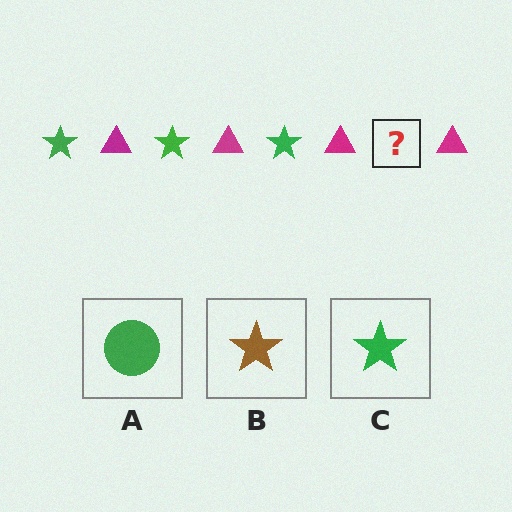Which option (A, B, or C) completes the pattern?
C.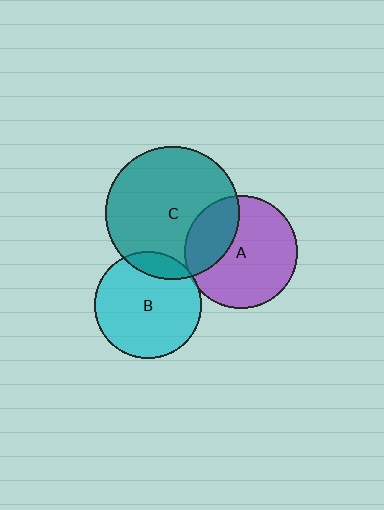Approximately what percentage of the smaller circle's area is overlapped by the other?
Approximately 15%.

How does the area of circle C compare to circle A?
Approximately 1.4 times.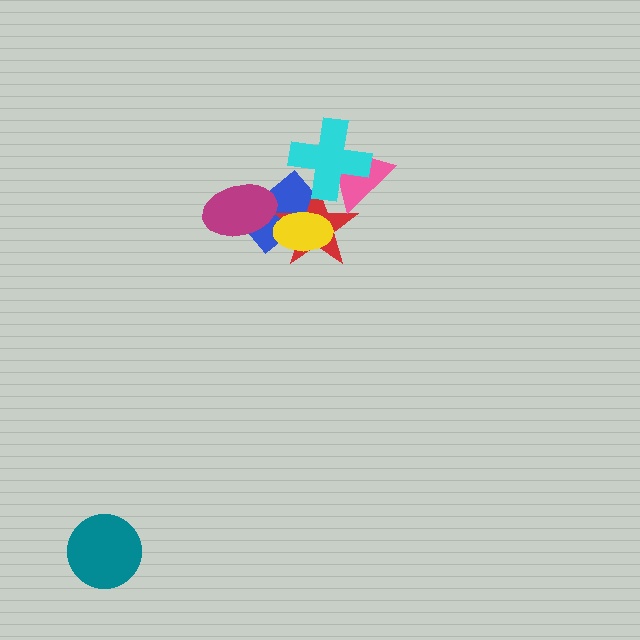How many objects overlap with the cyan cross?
2 objects overlap with the cyan cross.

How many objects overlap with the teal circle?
0 objects overlap with the teal circle.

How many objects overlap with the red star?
4 objects overlap with the red star.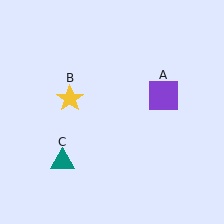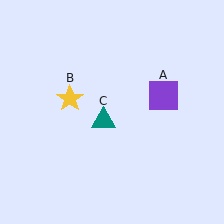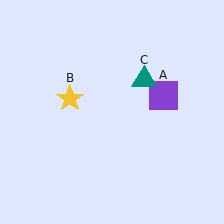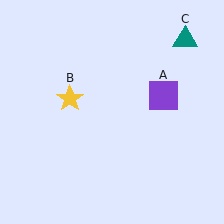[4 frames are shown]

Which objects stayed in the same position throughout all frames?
Purple square (object A) and yellow star (object B) remained stationary.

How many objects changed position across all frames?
1 object changed position: teal triangle (object C).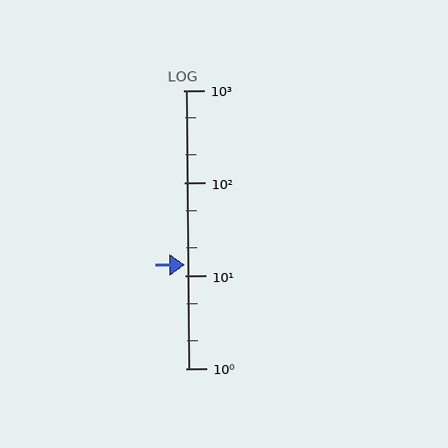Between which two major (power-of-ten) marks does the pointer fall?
The pointer is between 10 and 100.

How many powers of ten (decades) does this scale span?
The scale spans 3 decades, from 1 to 1000.